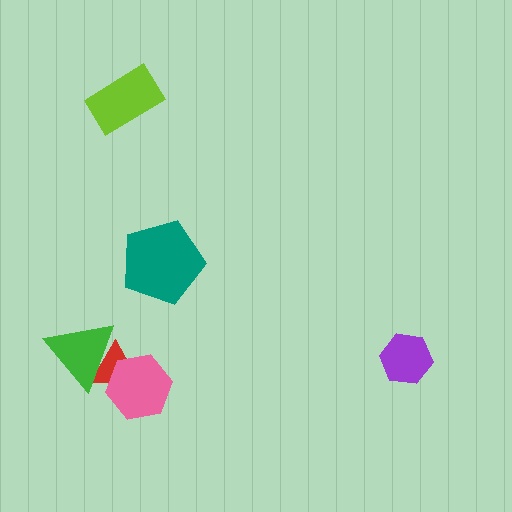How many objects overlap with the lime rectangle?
0 objects overlap with the lime rectangle.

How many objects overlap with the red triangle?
2 objects overlap with the red triangle.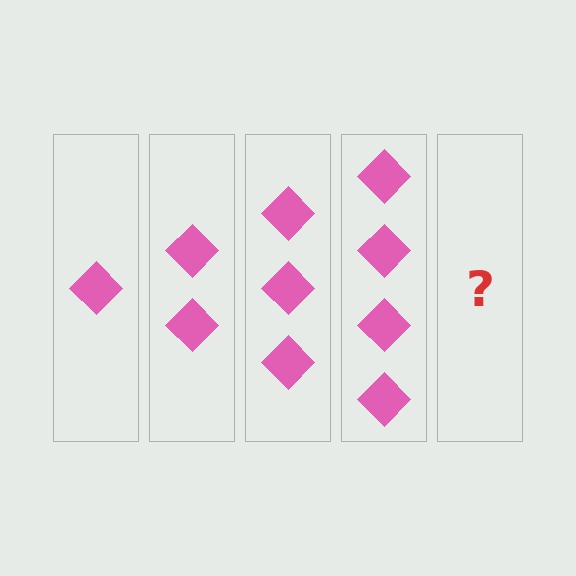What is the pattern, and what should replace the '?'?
The pattern is that each step adds one more diamond. The '?' should be 5 diamonds.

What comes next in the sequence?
The next element should be 5 diamonds.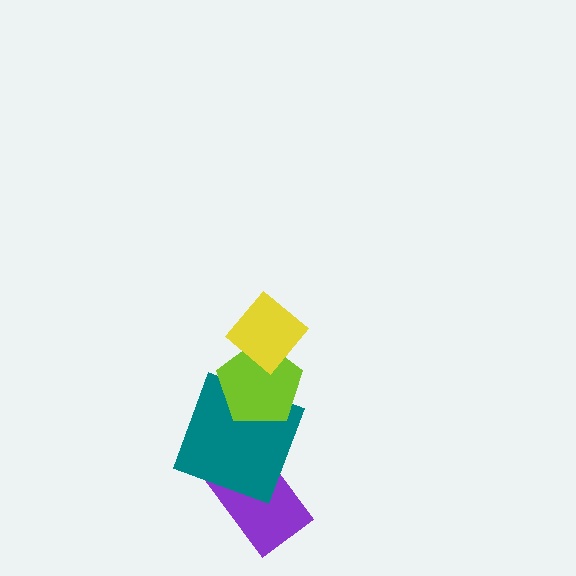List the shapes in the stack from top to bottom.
From top to bottom: the yellow diamond, the lime pentagon, the teal square, the purple rectangle.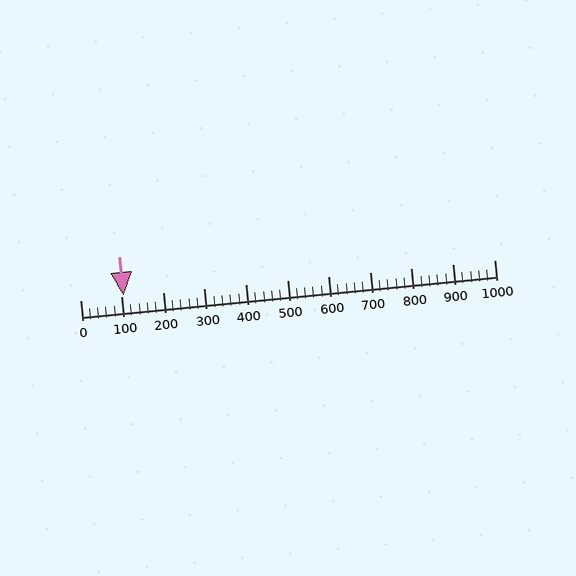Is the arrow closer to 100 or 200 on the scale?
The arrow is closer to 100.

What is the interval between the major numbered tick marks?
The major tick marks are spaced 100 units apart.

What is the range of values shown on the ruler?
The ruler shows values from 0 to 1000.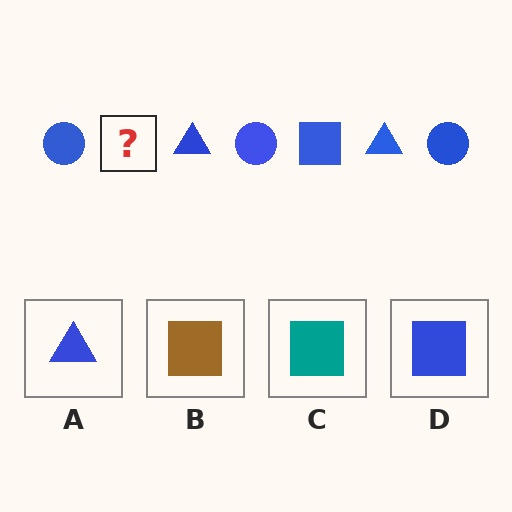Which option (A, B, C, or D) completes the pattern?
D.